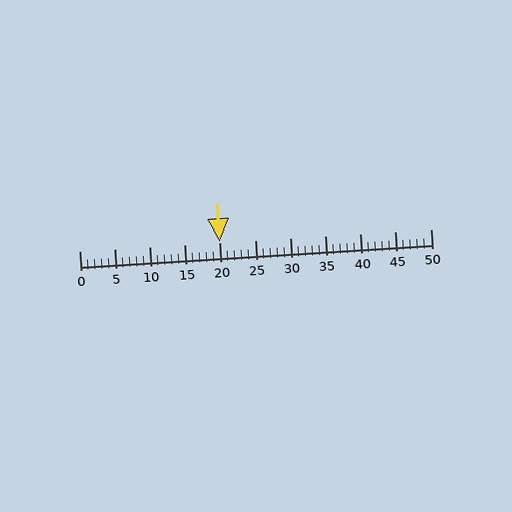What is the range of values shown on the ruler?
The ruler shows values from 0 to 50.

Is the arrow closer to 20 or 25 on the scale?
The arrow is closer to 20.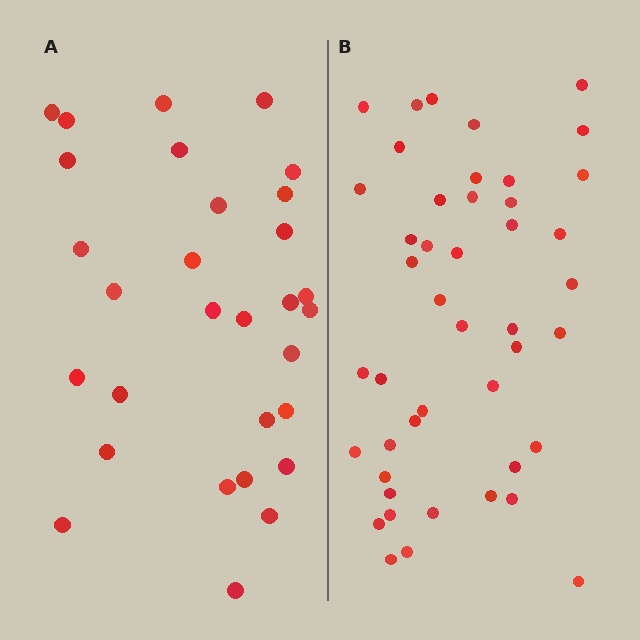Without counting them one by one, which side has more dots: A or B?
Region B (the right region) has more dots.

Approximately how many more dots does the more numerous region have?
Region B has approximately 15 more dots than region A.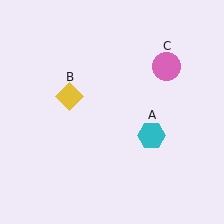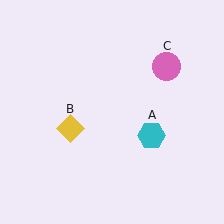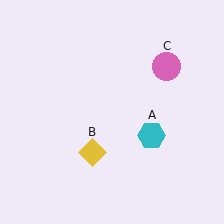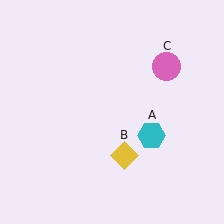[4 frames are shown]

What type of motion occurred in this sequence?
The yellow diamond (object B) rotated counterclockwise around the center of the scene.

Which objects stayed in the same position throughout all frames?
Cyan hexagon (object A) and pink circle (object C) remained stationary.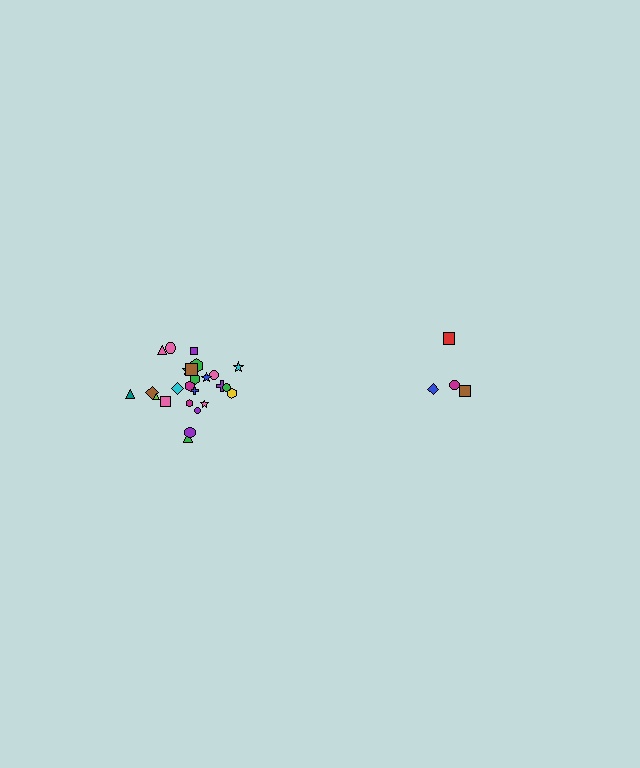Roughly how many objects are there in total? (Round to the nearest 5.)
Roughly 30 objects in total.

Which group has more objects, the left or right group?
The left group.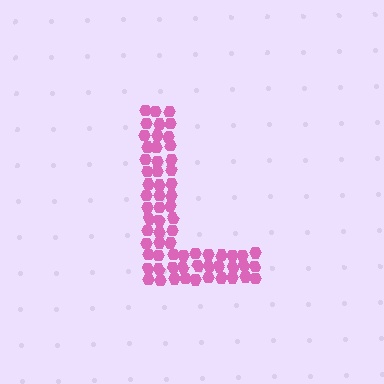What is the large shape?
The large shape is the letter L.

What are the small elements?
The small elements are hexagons.